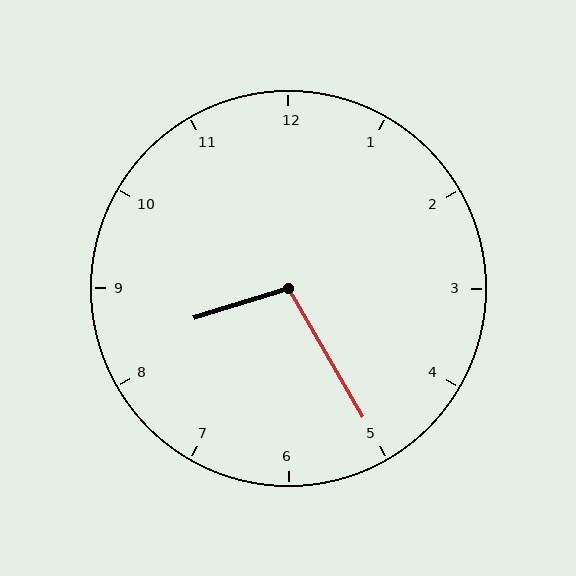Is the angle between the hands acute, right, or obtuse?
It is obtuse.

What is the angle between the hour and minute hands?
Approximately 102 degrees.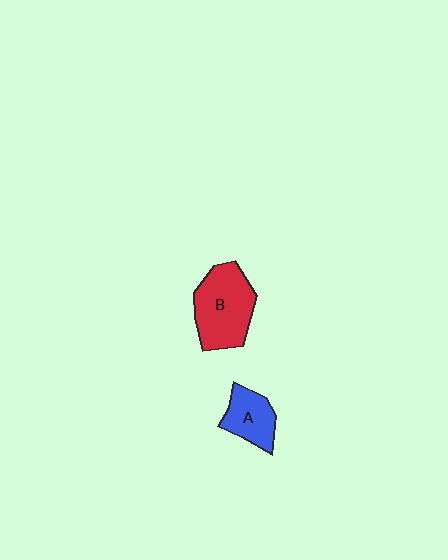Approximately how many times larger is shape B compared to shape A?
Approximately 1.8 times.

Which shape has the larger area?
Shape B (red).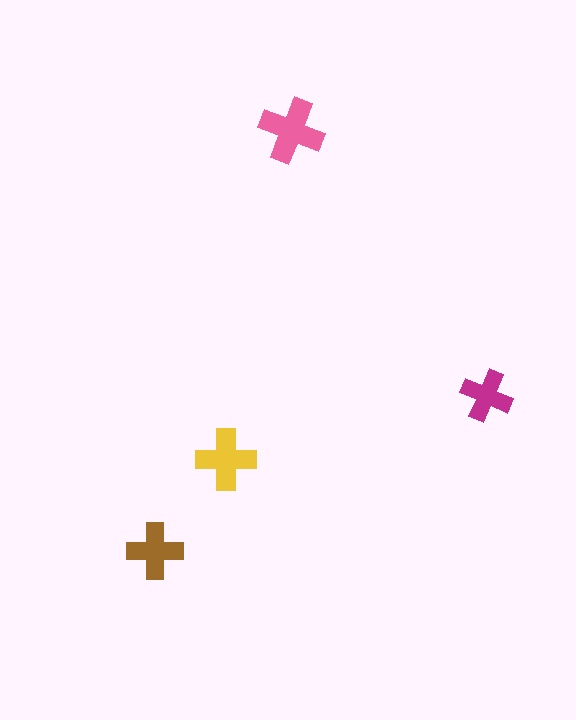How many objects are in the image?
There are 4 objects in the image.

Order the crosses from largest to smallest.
the pink one, the yellow one, the brown one, the magenta one.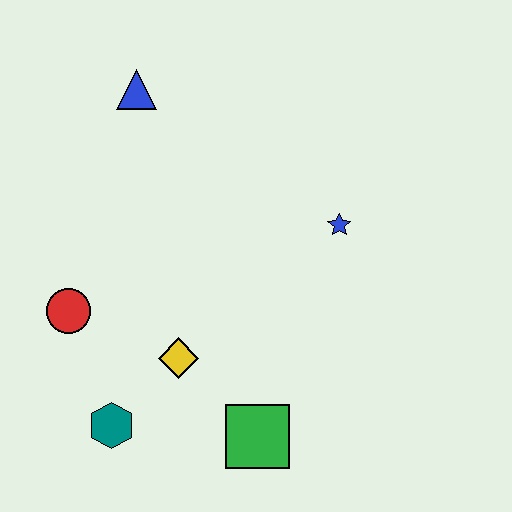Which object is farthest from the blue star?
The teal hexagon is farthest from the blue star.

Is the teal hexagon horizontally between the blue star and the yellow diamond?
No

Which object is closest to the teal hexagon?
The yellow diamond is closest to the teal hexagon.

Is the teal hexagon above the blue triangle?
No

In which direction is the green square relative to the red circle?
The green square is to the right of the red circle.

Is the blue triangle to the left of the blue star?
Yes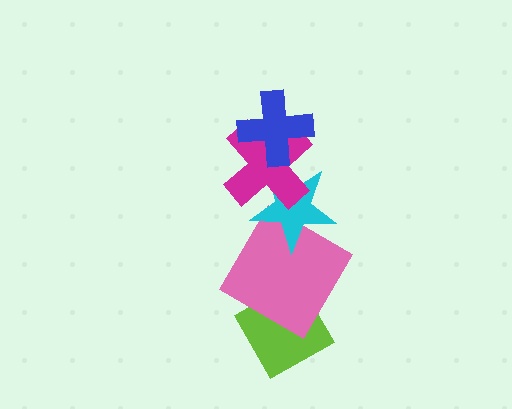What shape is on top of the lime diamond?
The pink diamond is on top of the lime diamond.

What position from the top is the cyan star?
The cyan star is 3rd from the top.